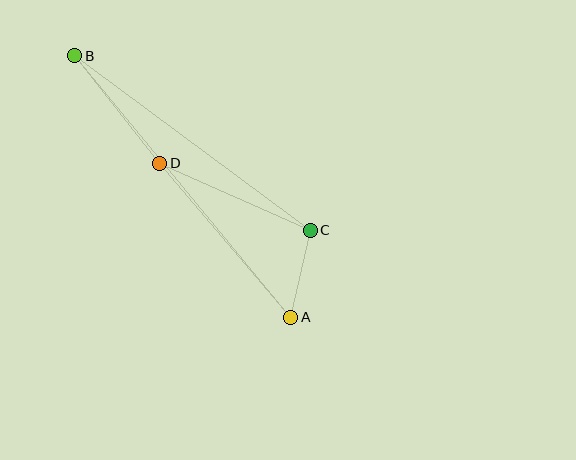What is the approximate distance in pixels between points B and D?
The distance between B and D is approximately 137 pixels.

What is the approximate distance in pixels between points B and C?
The distance between B and C is approximately 293 pixels.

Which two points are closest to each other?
Points A and C are closest to each other.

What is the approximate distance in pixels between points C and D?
The distance between C and D is approximately 165 pixels.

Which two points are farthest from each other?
Points A and B are farthest from each other.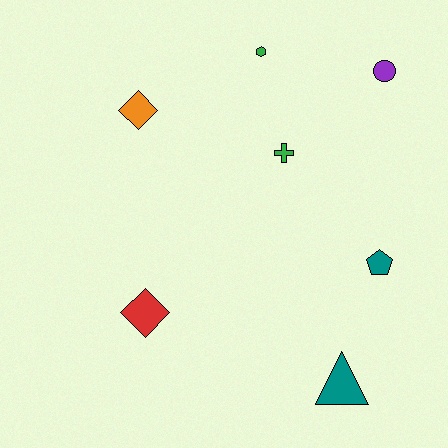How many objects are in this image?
There are 7 objects.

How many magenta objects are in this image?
There are no magenta objects.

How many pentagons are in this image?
There is 1 pentagon.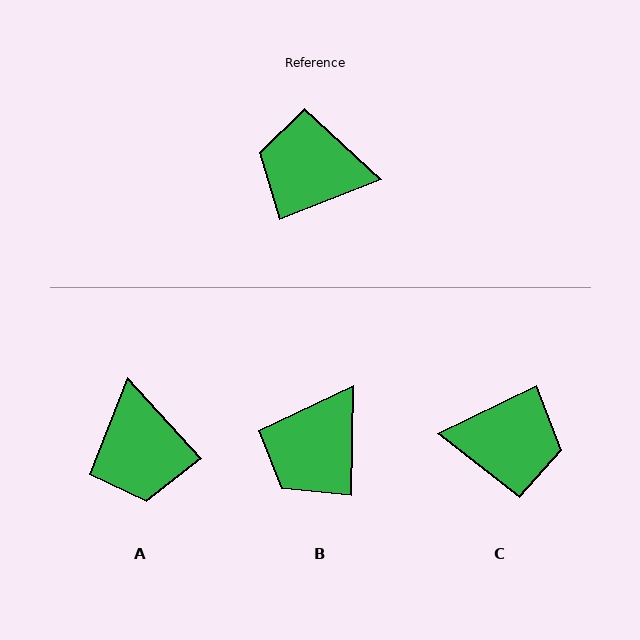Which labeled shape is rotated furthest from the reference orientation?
C, about 175 degrees away.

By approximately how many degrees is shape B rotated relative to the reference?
Approximately 68 degrees counter-clockwise.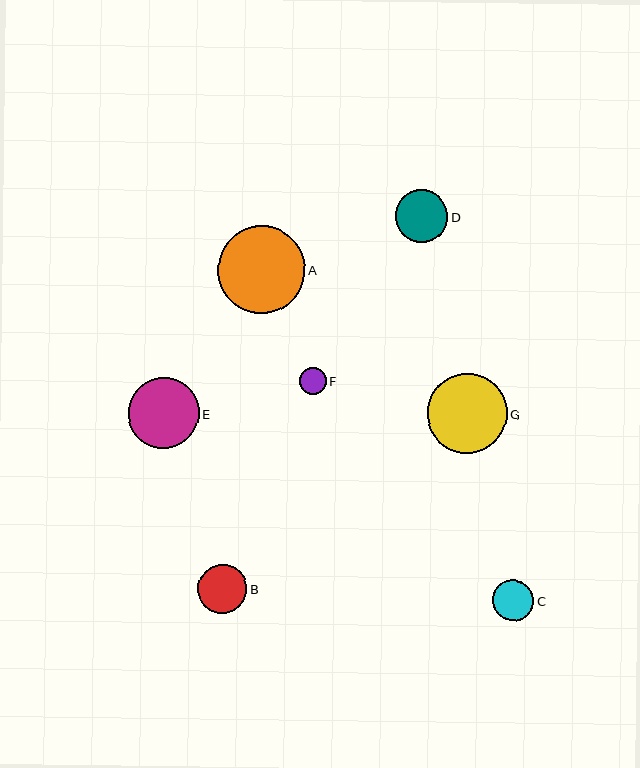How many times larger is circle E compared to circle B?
Circle E is approximately 1.4 times the size of circle B.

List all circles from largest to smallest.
From largest to smallest: A, G, E, D, B, C, F.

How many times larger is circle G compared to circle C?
Circle G is approximately 2.0 times the size of circle C.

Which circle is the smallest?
Circle F is the smallest with a size of approximately 27 pixels.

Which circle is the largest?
Circle A is the largest with a size of approximately 87 pixels.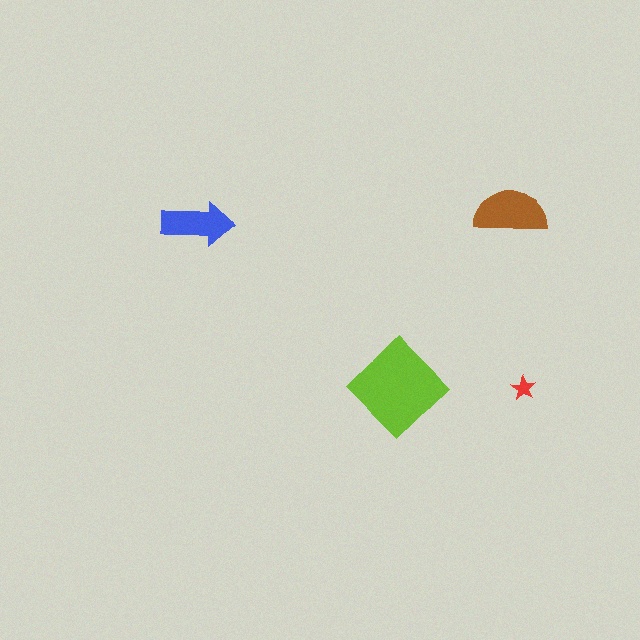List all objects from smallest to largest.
The red star, the blue arrow, the brown semicircle, the lime diamond.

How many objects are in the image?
There are 4 objects in the image.